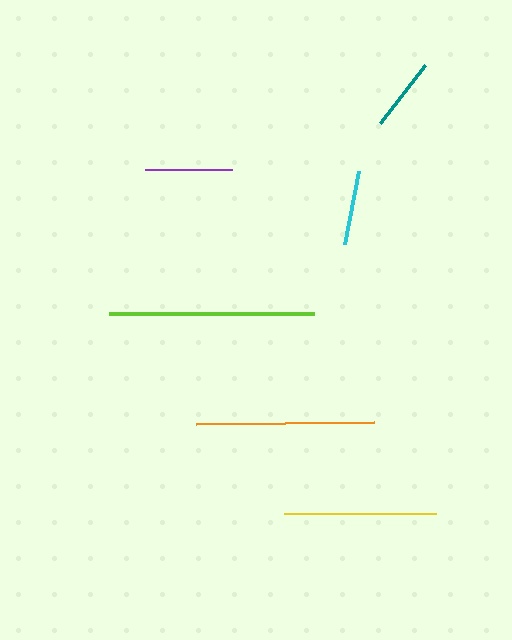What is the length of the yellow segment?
The yellow segment is approximately 152 pixels long.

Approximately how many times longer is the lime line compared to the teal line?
The lime line is approximately 2.8 times the length of the teal line.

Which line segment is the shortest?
The teal line is the shortest at approximately 73 pixels.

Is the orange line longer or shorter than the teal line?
The orange line is longer than the teal line.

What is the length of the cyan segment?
The cyan segment is approximately 74 pixels long.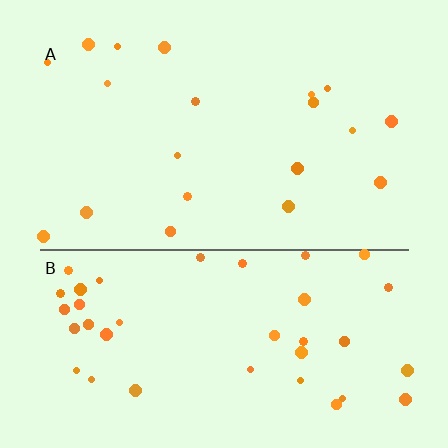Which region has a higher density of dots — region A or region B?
B (the bottom).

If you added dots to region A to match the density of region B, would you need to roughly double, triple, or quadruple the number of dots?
Approximately double.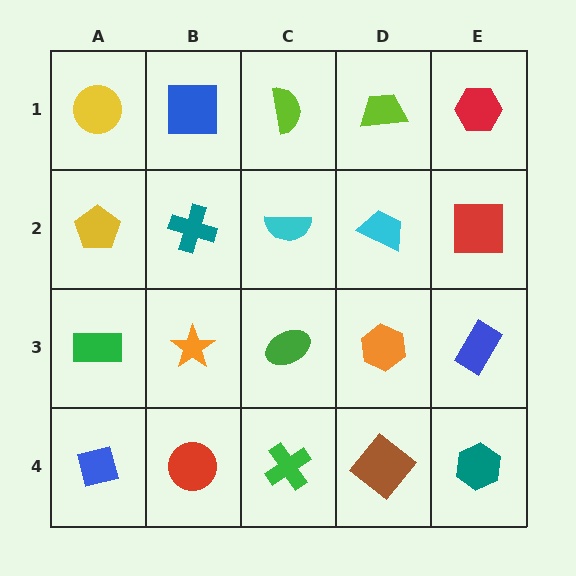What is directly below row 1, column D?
A cyan trapezoid.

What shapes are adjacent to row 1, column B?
A teal cross (row 2, column B), a yellow circle (row 1, column A), a lime semicircle (row 1, column C).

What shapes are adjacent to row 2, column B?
A blue square (row 1, column B), an orange star (row 3, column B), a yellow pentagon (row 2, column A), a cyan semicircle (row 2, column C).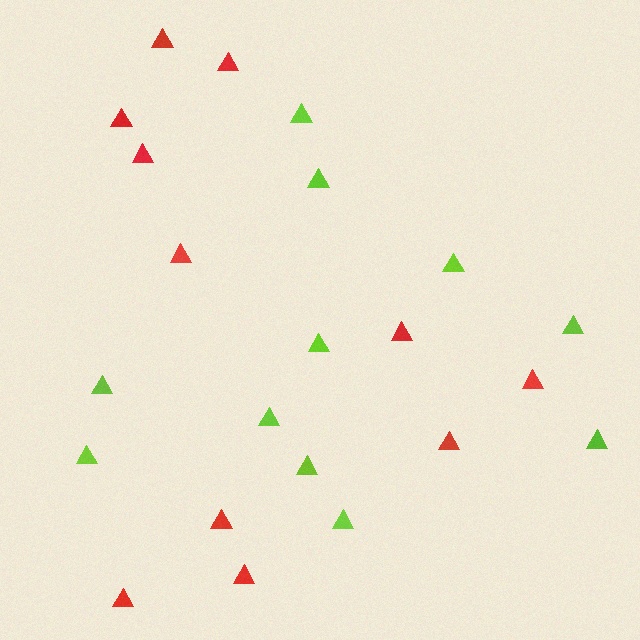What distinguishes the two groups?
There are 2 groups: one group of lime triangles (11) and one group of red triangles (11).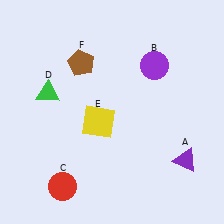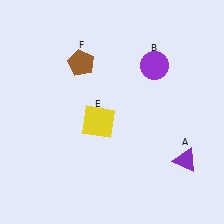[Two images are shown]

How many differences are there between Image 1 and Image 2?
There are 2 differences between the two images.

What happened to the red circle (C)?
The red circle (C) was removed in Image 2. It was in the bottom-left area of Image 1.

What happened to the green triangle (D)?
The green triangle (D) was removed in Image 2. It was in the top-left area of Image 1.